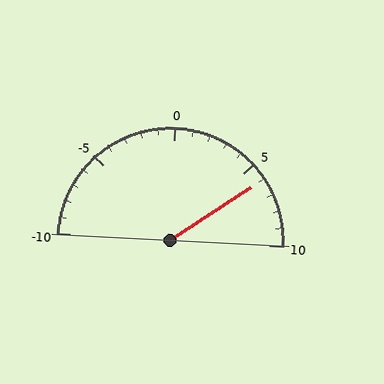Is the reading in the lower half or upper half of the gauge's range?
The reading is in the upper half of the range (-10 to 10).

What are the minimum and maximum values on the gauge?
The gauge ranges from -10 to 10.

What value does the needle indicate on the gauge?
The needle indicates approximately 6.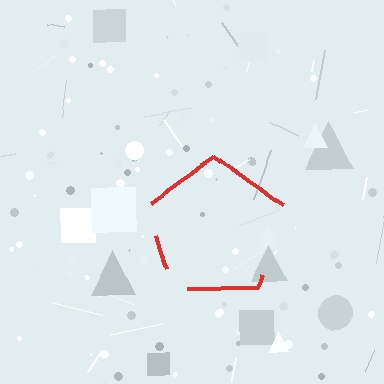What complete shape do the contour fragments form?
The contour fragments form a pentagon.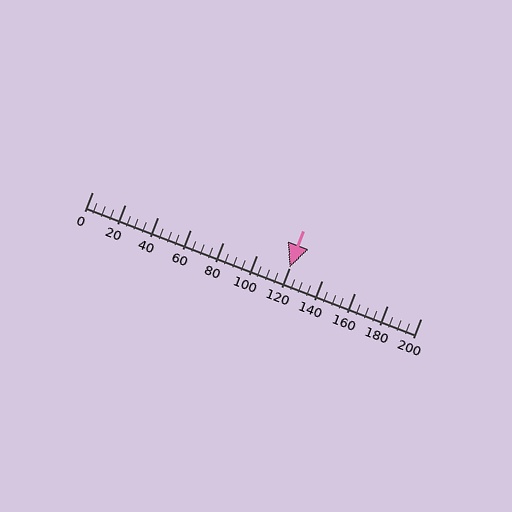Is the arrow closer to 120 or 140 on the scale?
The arrow is closer to 120.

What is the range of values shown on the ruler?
The ruler shows values from 0 to 200.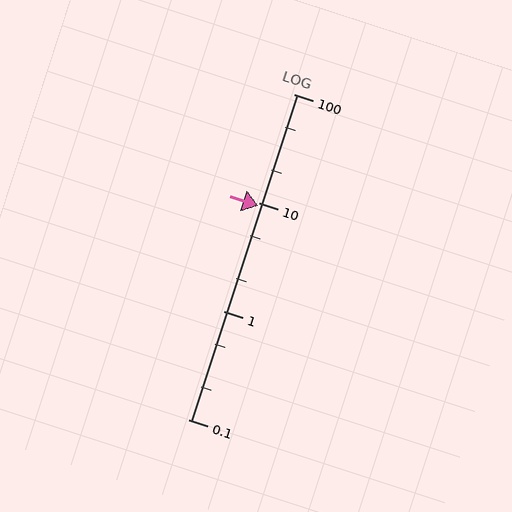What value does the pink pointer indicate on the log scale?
The pointer indicates approximately 9.3.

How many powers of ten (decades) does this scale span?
The scale spans 3 decades, from 0.1 to 100.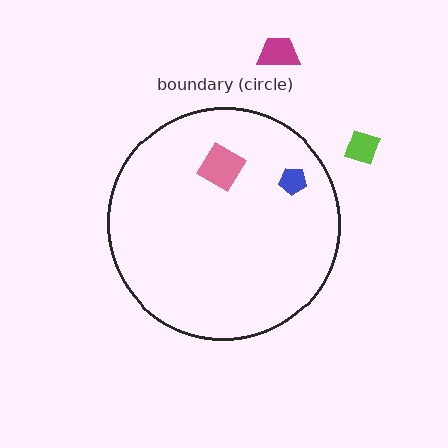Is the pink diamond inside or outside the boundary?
Inside.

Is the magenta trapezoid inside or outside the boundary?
Outside.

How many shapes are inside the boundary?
2 inside, 2 outside.